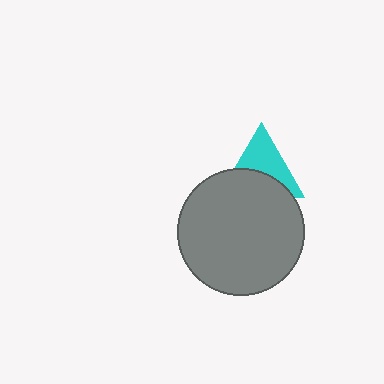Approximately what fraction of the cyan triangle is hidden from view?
Roughly 47% of the cyan triangle is hidden behind the gray circle.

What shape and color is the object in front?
The object in front is a gray circle.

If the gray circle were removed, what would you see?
You would see the complete cyan triangle.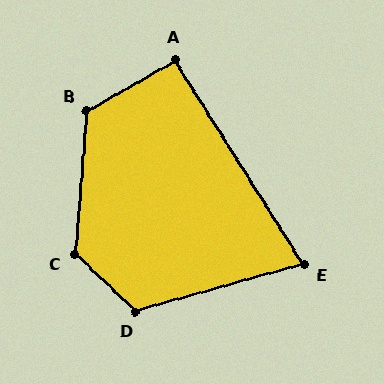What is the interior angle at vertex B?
Approximately 125 degrees (obtuse).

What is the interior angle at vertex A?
Approximately 92 degrees (approximately right).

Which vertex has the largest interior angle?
C, at approximately 129 degrees.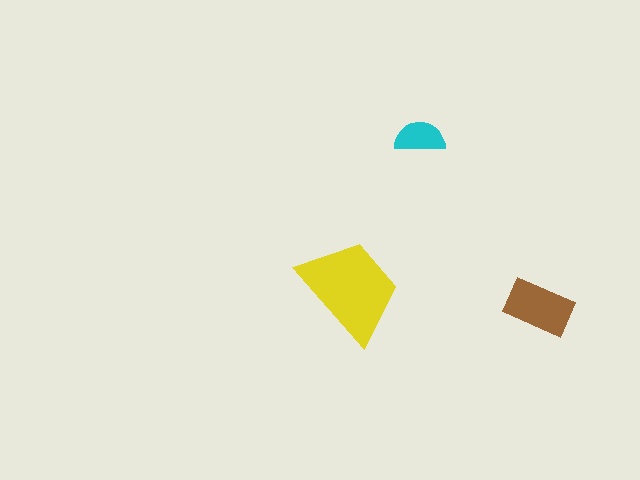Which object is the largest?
The yellow trapezoid.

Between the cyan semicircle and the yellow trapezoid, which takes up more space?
The yellow trapezoid.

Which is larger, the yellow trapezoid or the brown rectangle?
The yellow trapezoid.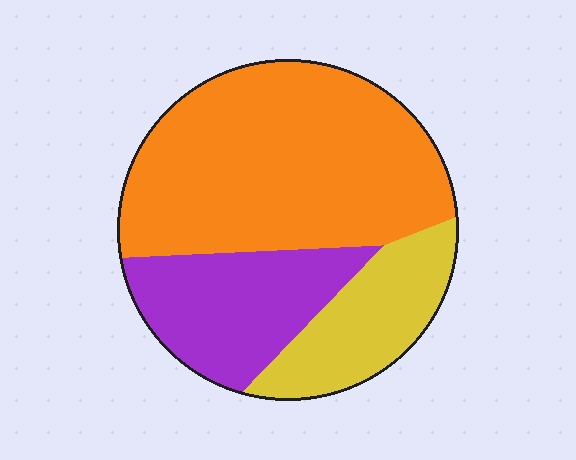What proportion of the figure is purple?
Purple takes up about one quarter (1/4) of the figure.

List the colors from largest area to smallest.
From largest to smallest: orange, purple, yellow.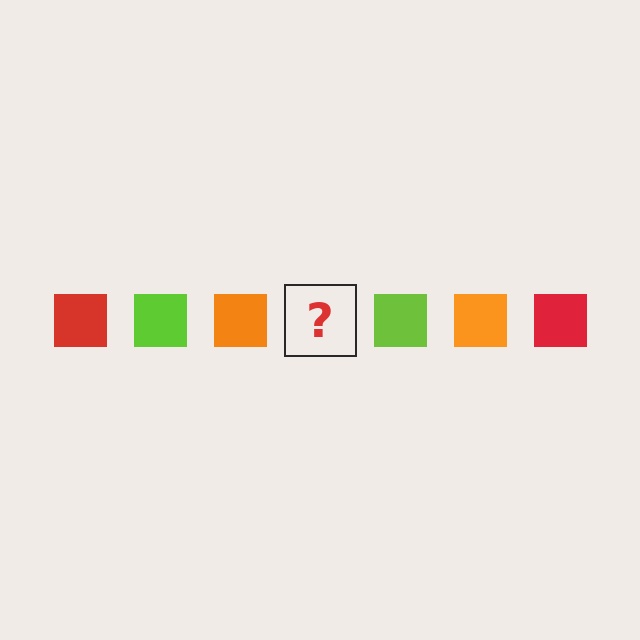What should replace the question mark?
The question mark should be replaced with a red square.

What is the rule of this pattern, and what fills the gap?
The rule is that the pattern cycles through red, lime, orange squares. The gap should be filled with a red square.